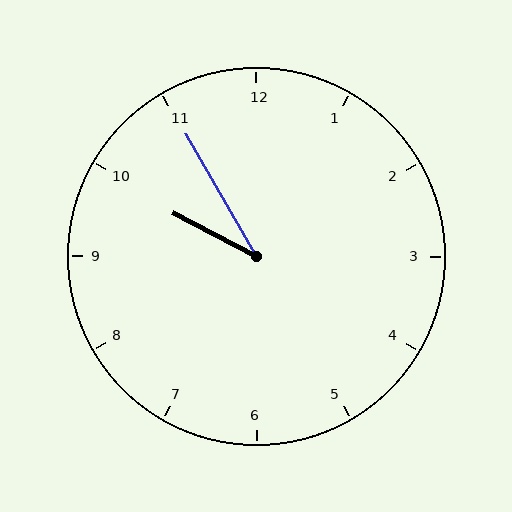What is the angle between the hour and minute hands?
Approximately 32 degrees.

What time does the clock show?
9:55.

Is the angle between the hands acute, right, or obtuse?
It is acute.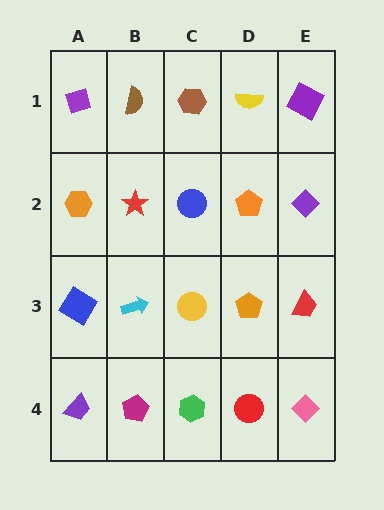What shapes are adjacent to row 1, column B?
A red star (row 2, column B), a purple diamond (row 1, column A), a brown hexagon (row 1, column C).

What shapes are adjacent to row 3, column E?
A purple diamond (row 2, column E), a pink diamond (row 4, column E), an orange pentagon (row 3, column D).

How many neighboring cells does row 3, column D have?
4.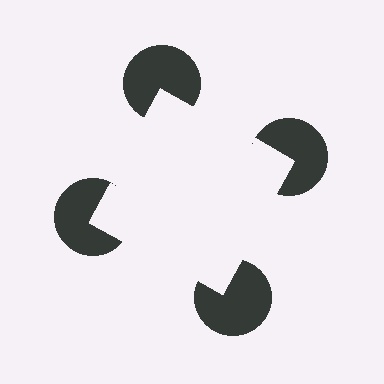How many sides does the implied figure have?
4 sides.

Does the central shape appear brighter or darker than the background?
It typically appears slightly brighter than the background, even though no actual brightness change is drawn.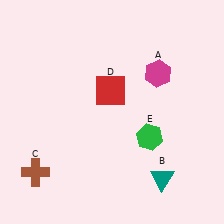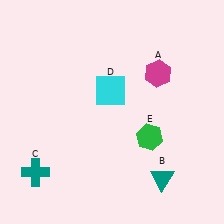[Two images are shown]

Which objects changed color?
C changed from brown to teal. D changed from red to cyan.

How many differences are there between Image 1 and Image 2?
There are 2 differences between the two images.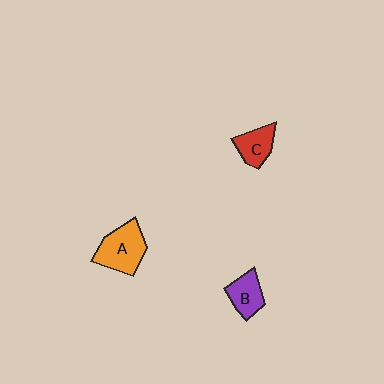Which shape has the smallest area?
Shape B (purple).